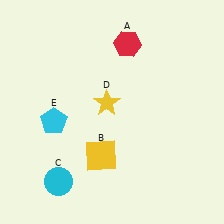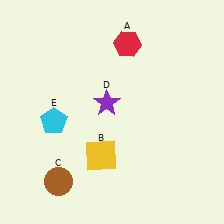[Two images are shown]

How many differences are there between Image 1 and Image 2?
There are 2 differences between the two images.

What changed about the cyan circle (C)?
In Image 1, C is cyan. In Image 2, it changed to brown.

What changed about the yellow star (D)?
In Image 1, D is yellow. In Image 2, it changed to purple.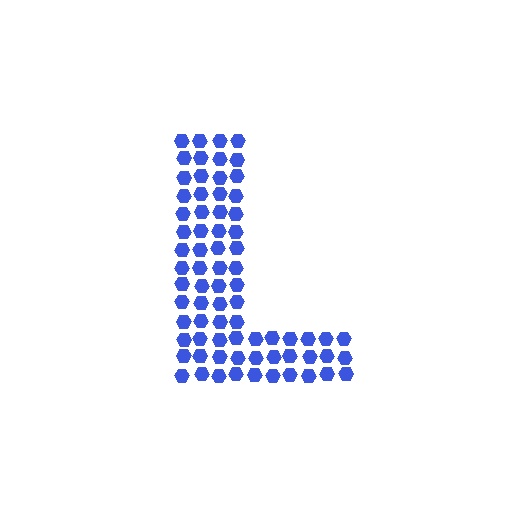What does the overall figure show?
The overall figure shows the letter L.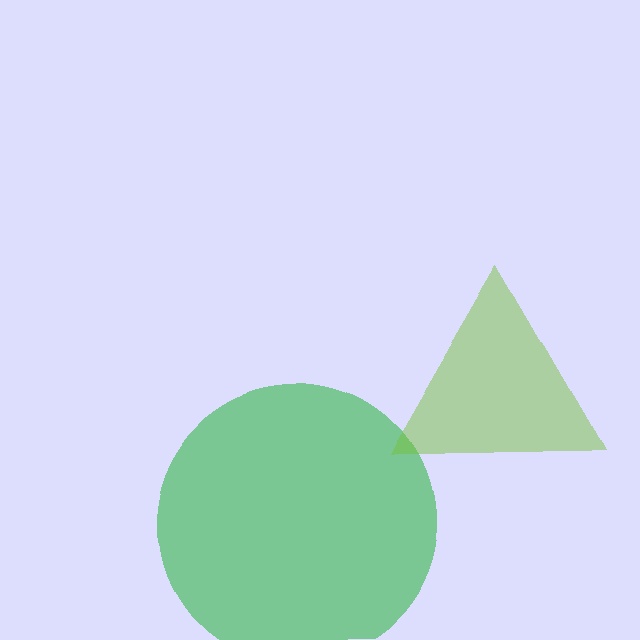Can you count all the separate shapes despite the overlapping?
Yes, there are 2 separate shapes.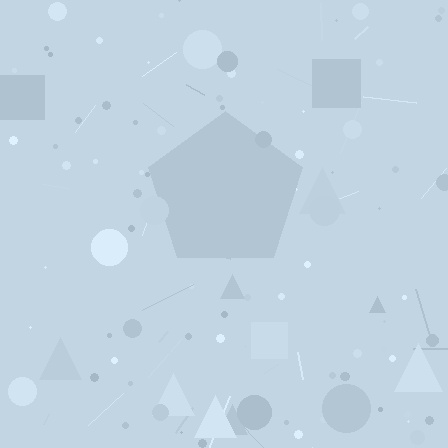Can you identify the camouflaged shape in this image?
The camouflaged shape is a pentagon.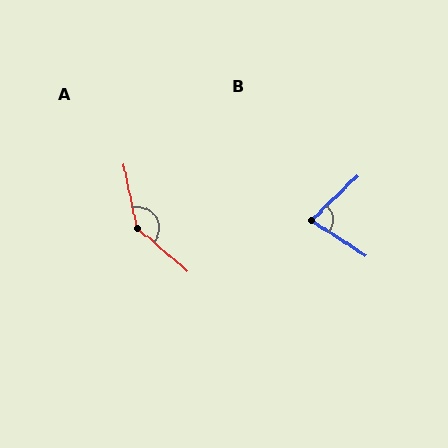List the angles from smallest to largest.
B (77°), A (142°).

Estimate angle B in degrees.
Approximately 77 degrees.